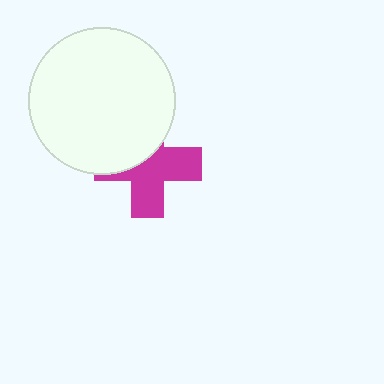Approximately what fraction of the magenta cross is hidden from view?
Roughly 42% of the magenta cross is hidden behind the white circle.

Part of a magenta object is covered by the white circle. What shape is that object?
It is a cross.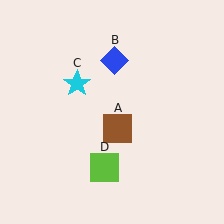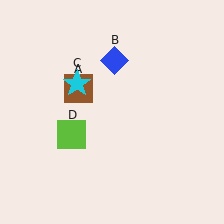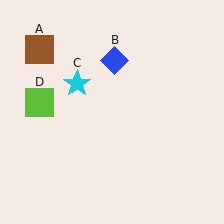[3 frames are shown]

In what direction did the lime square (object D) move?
The lime square (object D) moved up and to the left.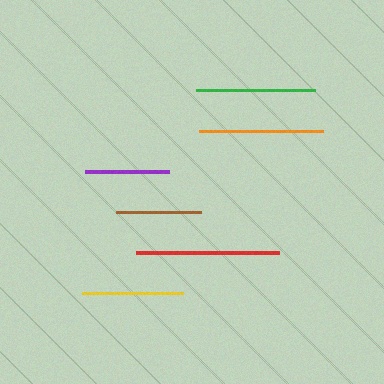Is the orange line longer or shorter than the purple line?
The orange line is longer than the purple line.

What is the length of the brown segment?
The brown segment is approximately 85 pixels long.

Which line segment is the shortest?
The purple line is the shortest at approximately 84 pixels.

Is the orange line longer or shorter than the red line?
The red line is longer than the orange line.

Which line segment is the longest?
The red line is the longest at approximately 142 pixels.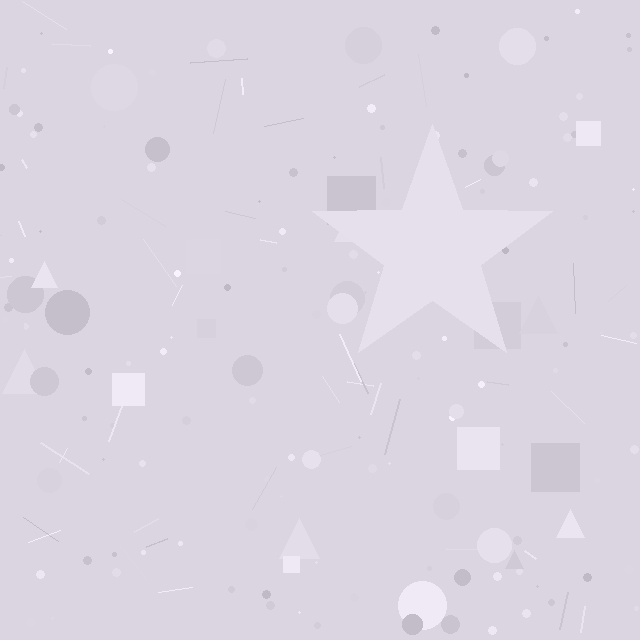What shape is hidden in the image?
A star is hidden in the image.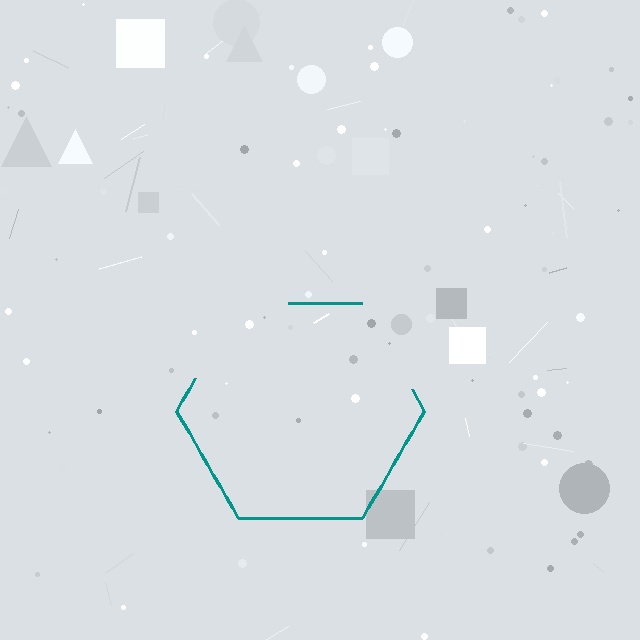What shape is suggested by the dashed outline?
The dashed outline suggests a hexagon.